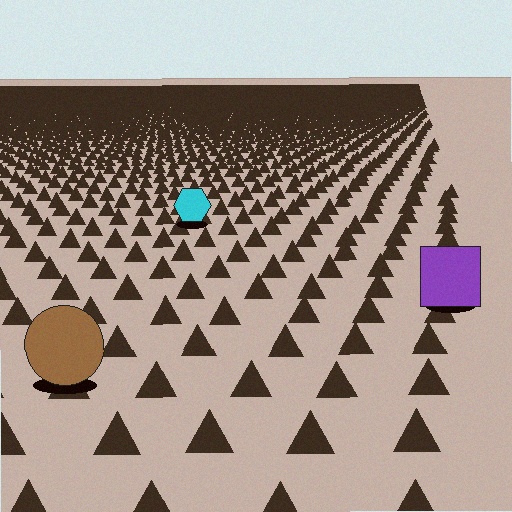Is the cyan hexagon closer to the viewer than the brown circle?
No. The brown circle is closer — you can tell from the texture gradient: the ground texture is coarser near it.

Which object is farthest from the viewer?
The cyan hexagon is farthest from the viewer. It appears smaller and the ground texture around it is denser.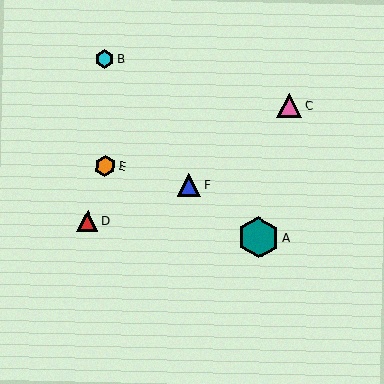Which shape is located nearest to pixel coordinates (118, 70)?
The cyan hexagon (labeled B) at (105, 59) is nearest to that location.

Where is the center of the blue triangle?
The center of the blue triangle is at (189, 185).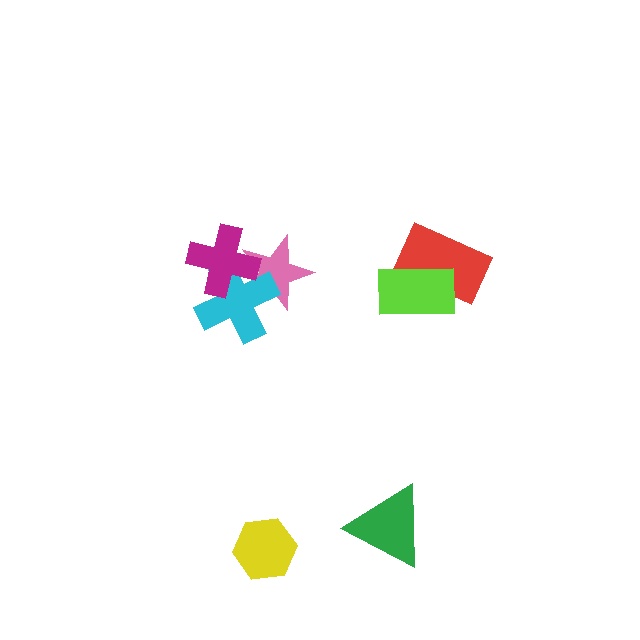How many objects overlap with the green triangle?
0 objects overlap with the green triangle.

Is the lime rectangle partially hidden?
No, no other shape covers it.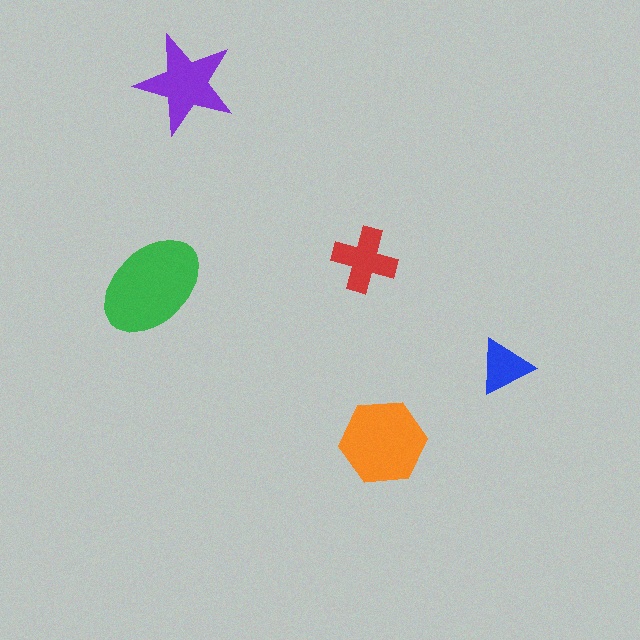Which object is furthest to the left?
The green ellipse is leftmost.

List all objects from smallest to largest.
The blue triangle, the red cross, the purple star, the orange hexagon, the green ellipse.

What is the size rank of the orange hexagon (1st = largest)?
2nd.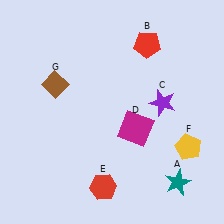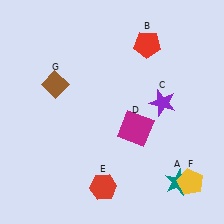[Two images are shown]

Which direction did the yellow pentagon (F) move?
The yellow pentagon (F) moved down.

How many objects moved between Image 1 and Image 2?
1 object moved between the two images.